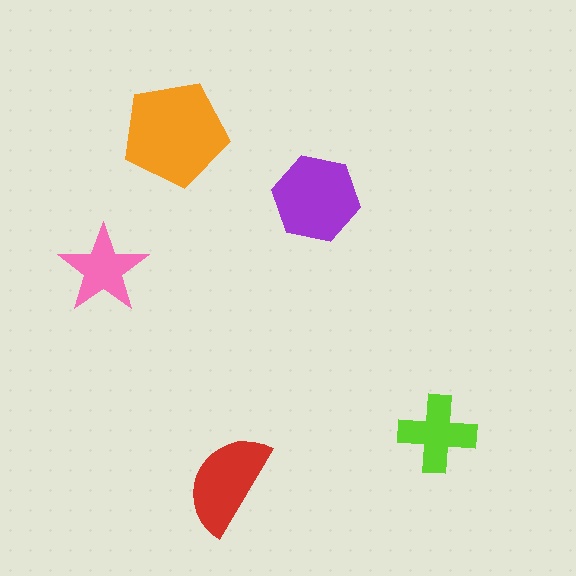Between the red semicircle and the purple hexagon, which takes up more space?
The purple hexagon.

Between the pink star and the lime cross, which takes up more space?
The lime cross.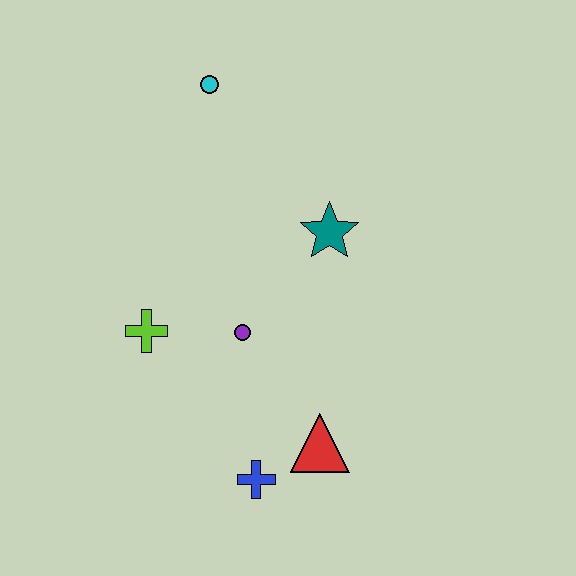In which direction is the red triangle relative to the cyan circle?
The red triangle is below the cyan circle.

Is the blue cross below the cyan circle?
Yes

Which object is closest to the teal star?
The purple circle is closest to the teal star.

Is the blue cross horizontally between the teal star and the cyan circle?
Yes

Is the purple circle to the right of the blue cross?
No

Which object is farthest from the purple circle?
The cyan circle is farthest from the purple circle.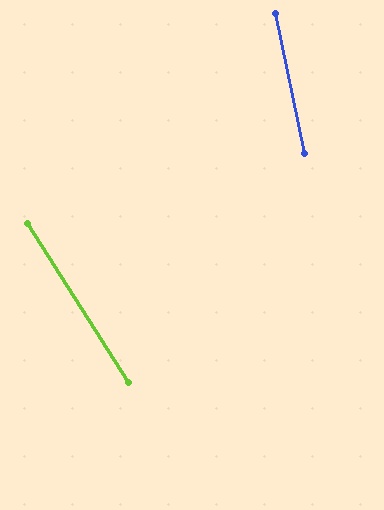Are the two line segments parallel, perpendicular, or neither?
Neither parallel nor perpendicular — they differ by about 21°.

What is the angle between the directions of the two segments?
Approximately 21 degrees.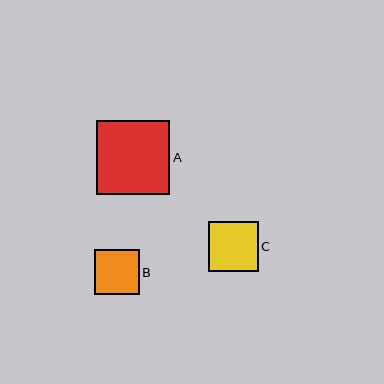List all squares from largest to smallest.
From largest to smallest: A, C, B.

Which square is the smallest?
Square B is the smallest with a size of approximately 45 pixels.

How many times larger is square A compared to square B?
Square A is approximately 1.6 times the size of square B.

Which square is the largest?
Square A is the largest with a size of approximately 74 pixels.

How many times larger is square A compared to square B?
Square A is approximately 1.6 times the size of square B.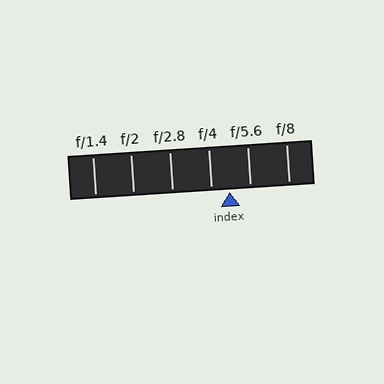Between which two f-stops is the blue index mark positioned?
The index mark is between f/4 and f/5.6.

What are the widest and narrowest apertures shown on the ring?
The widest aperture shown is f/1.4 and the narrowest is f/8.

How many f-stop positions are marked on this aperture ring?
There are 6 f-stop positions marked.